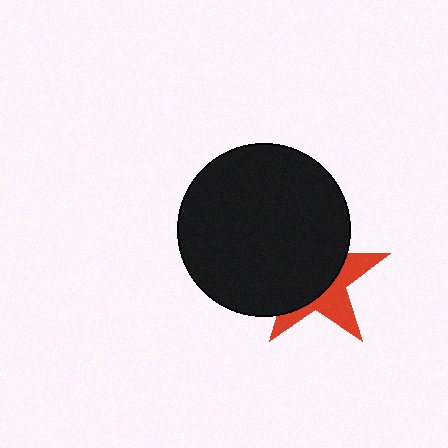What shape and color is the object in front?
The object in front is a black circle.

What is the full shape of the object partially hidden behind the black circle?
The partially hidden object is a red star.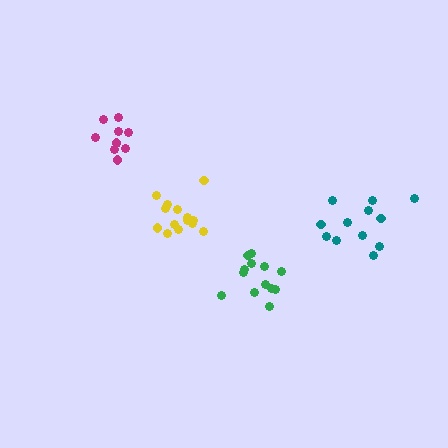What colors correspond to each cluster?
The clusters are colored: yellow, magenta, teal, green.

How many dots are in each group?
Group 1: 14 dots, Group 2: 10 dots, Group 3: 13 dots, Group 4: 13 dots (50 total).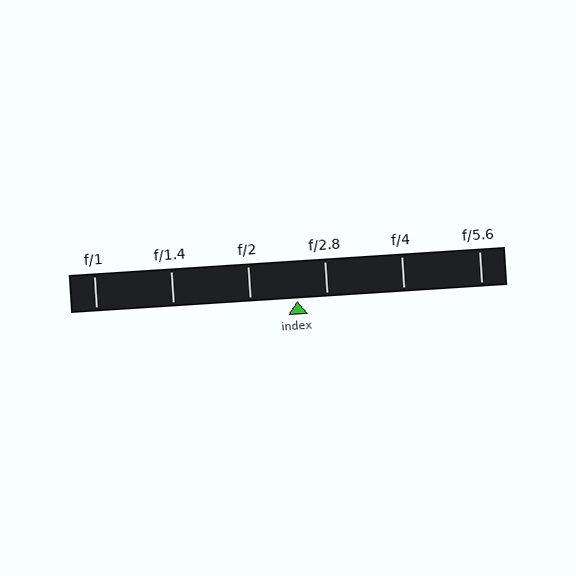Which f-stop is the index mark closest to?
The index mark is closest to f/2.8.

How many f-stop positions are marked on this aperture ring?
There are 6 f-stop positions marked.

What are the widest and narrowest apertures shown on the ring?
The widest aperture shown is f/1 and the narrowest is f/5.6.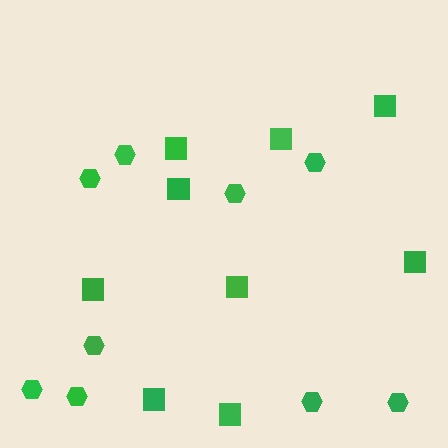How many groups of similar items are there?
There are 2 groups: one group of squares (9) and one group of hexagons (9).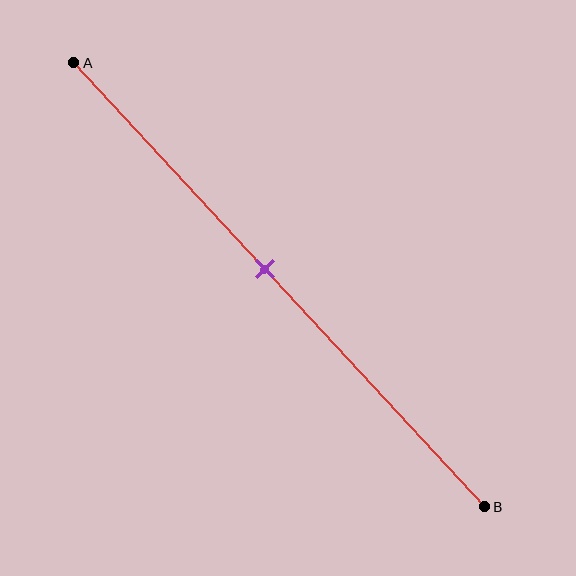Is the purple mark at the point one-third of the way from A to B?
No, the mark is at about 45% from A, not at the 33% one-third point.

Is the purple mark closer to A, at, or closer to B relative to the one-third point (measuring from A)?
The purple mark is closer to point B than the one-third point of segment AB.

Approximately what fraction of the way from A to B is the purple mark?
The purple mark is approximately 45% of the way from A to B.